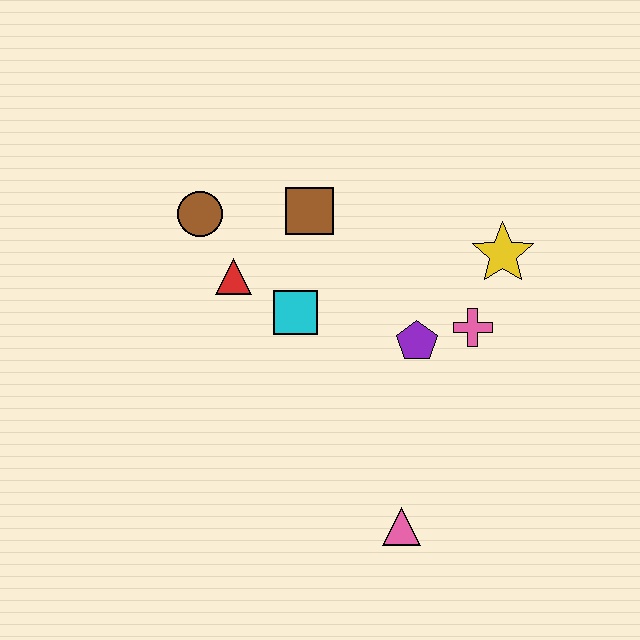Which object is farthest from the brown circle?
The pink triangle is farthest from the brown circle.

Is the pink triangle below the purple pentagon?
Yes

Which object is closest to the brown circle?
The red triangle is closest to the brown circle.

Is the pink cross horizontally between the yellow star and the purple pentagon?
Yes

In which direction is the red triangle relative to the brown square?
The red triangle is to the left of the brown square.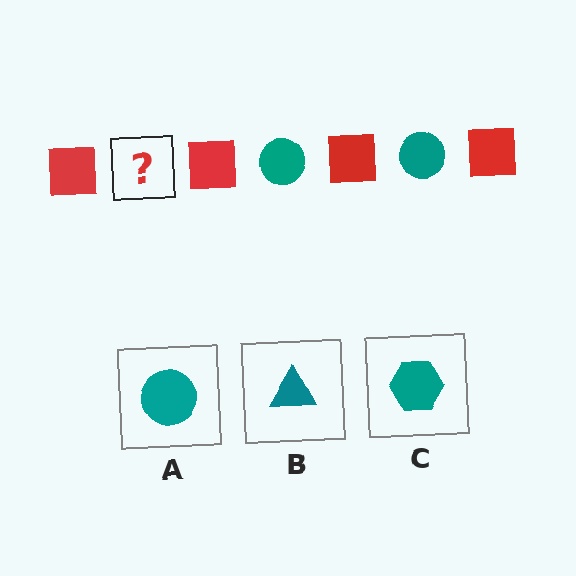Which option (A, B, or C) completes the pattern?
A.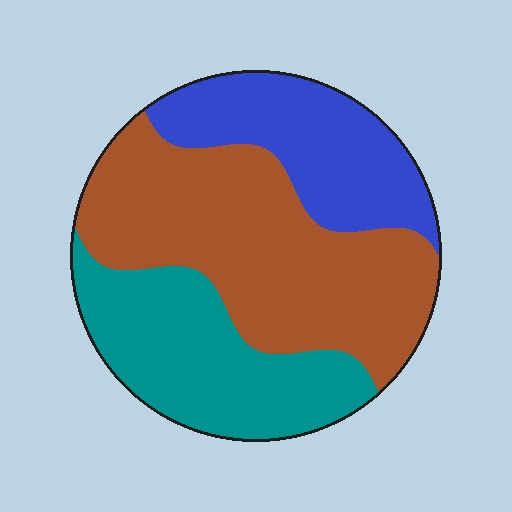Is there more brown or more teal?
Brown.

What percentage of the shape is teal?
Teal covers around 30% of the shape.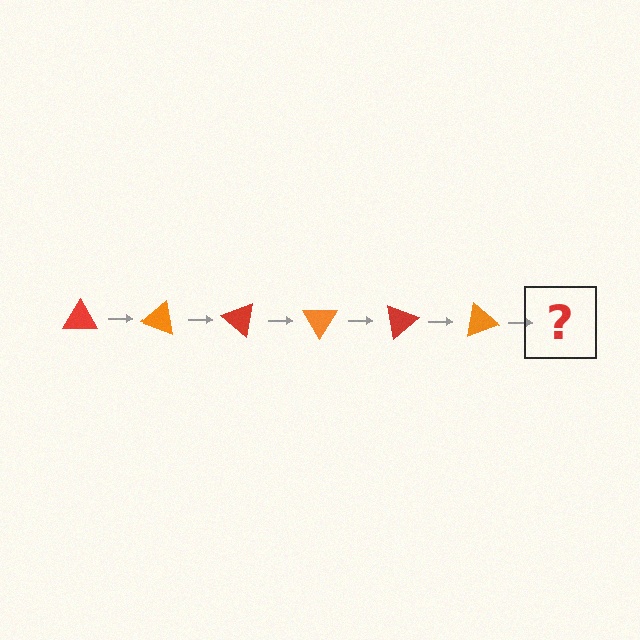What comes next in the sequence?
The next element should be a red triangle, rotated 120 degrees from the start.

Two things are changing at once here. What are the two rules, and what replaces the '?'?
The two rules are that it rotates 20 degrees each step and the color cycles through red and orange. The '?' should be a red triangle, rotated 120 degrees from the start.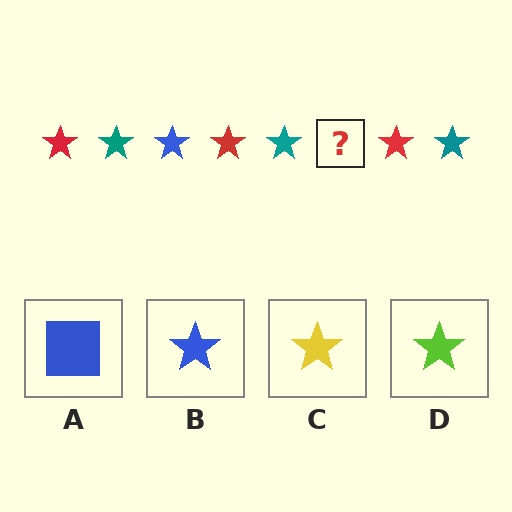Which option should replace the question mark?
Option B.